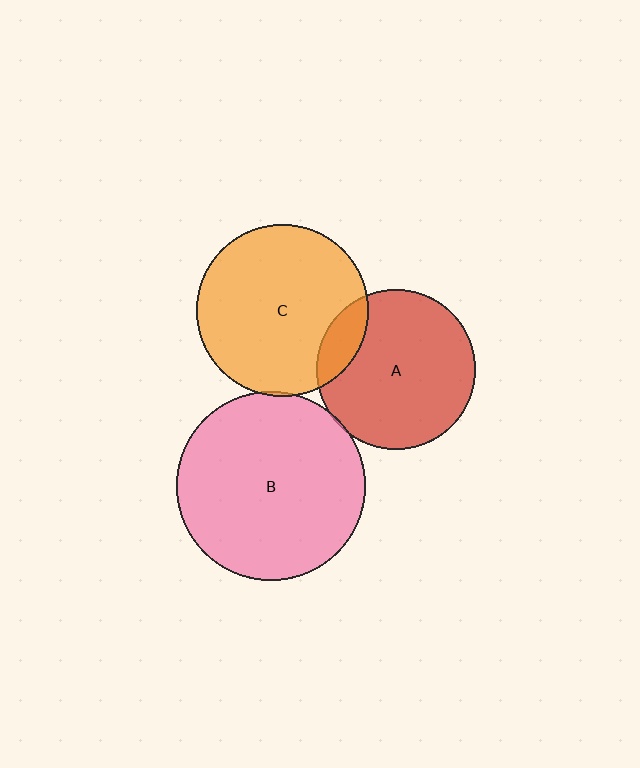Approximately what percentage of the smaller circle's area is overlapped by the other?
Approximately 15%.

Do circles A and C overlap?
Yes.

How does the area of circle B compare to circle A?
Approximately 1.4 times.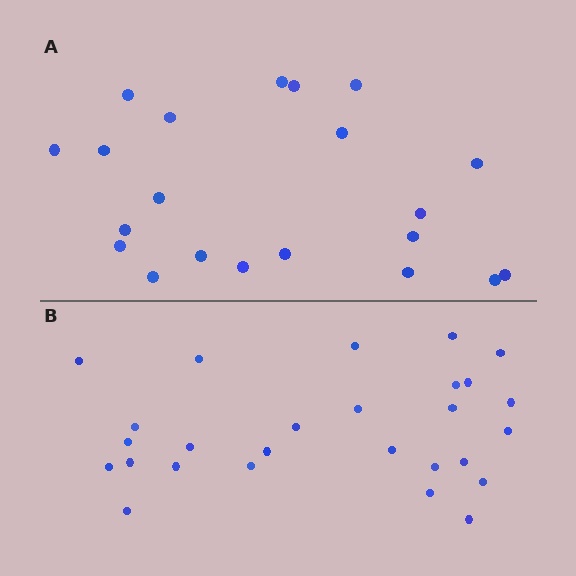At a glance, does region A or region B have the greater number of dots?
Region B (the bottom region) has more dots.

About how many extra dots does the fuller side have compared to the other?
Region B has about 6 more dots than region A.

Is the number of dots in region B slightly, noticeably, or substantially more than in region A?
Region B has noticeably more, but not dramatically so. The ratio is roughly 1.3 to 1.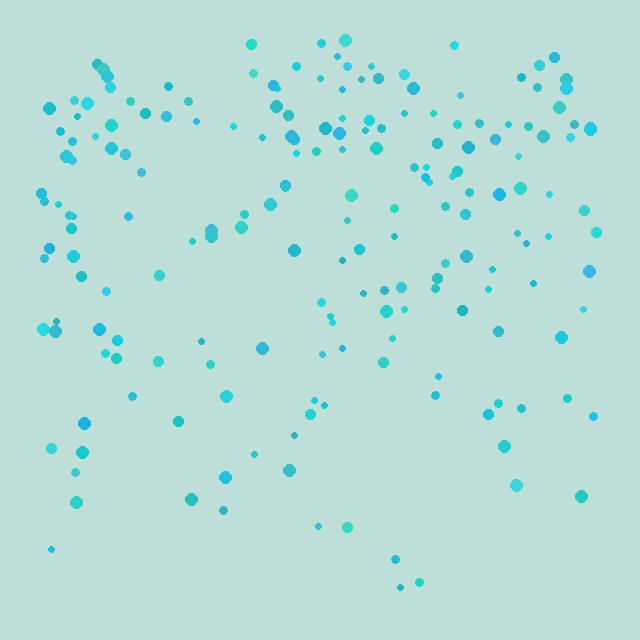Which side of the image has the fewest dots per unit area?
The bottom.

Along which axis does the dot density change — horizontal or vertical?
Vertical.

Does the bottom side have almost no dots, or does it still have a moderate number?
Still a moderate number, just noticeably fewer than the top.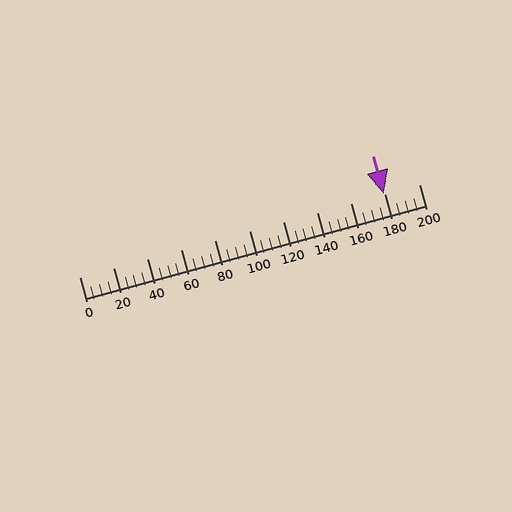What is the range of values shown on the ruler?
The ruler shows values from 0 to 200.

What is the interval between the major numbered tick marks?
The major tick marks are spaced 20 units apart.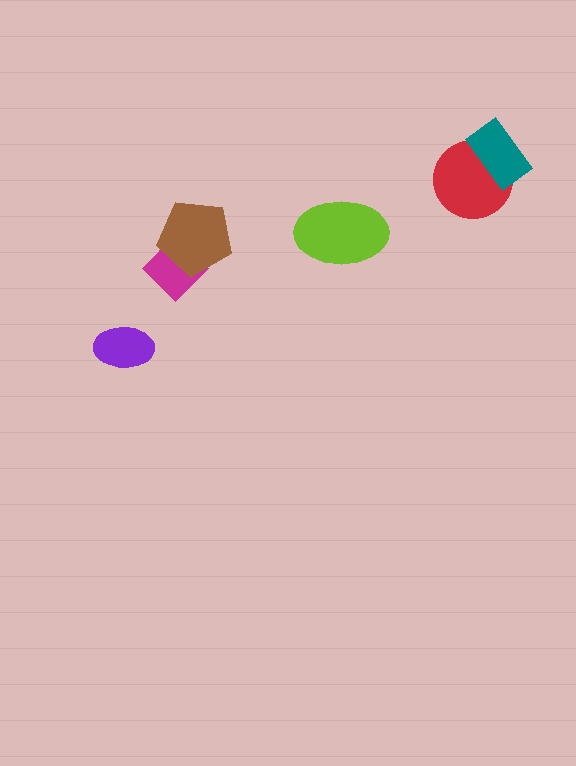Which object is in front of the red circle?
The teal rectangle is in front of the red circle.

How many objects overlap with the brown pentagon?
1 object overlaps with the brown pentagon.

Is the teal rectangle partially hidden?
No, no other shape covers it.